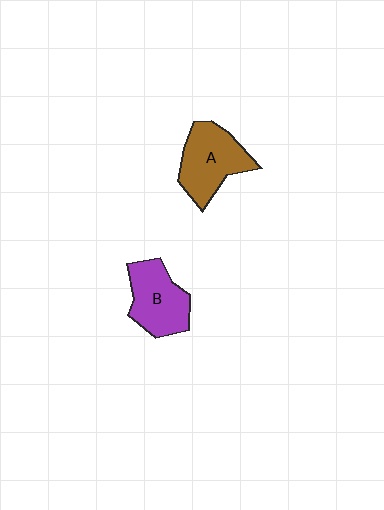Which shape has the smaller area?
Shape B (purple).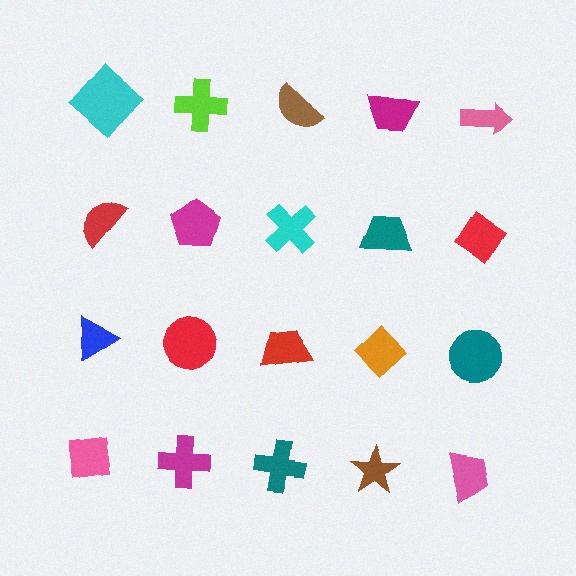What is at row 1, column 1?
A cyan diamond.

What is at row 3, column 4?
An orange diamond.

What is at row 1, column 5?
A pink arrow.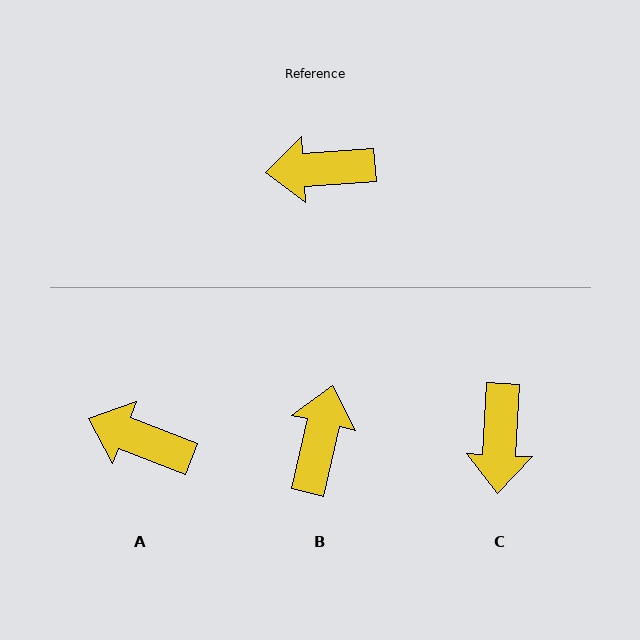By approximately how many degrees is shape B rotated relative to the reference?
Approximately 107 degrees clockwise.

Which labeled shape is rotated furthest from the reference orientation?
B, about 107 degrees away.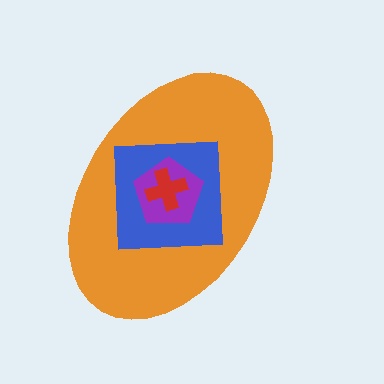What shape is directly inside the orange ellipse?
The blue square.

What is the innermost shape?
The red cross.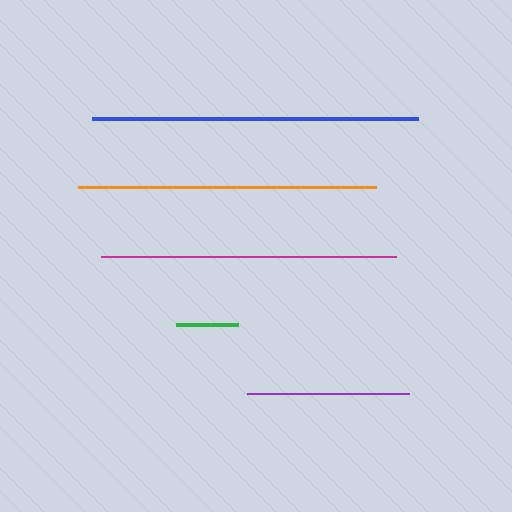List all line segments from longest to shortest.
From longest to shortest: blue, orange, magenta, purple, green.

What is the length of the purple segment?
The purple segment is approximately 162 pixels long.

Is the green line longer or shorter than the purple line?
The purple line is longer than the green line.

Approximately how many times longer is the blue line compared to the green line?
The blue line is approximately 5.2 times the length of the green line.